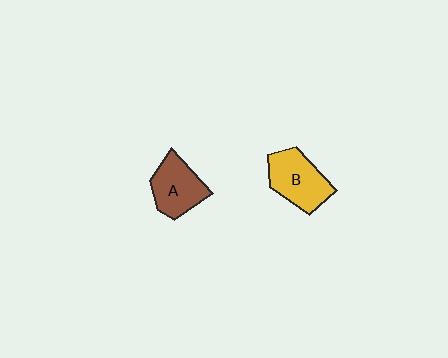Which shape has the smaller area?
Shape A (brown).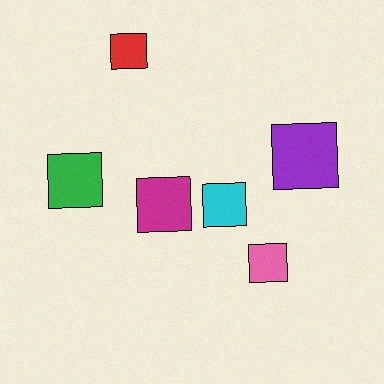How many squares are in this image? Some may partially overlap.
There are 6 squares.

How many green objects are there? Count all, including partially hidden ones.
There is 1 green object.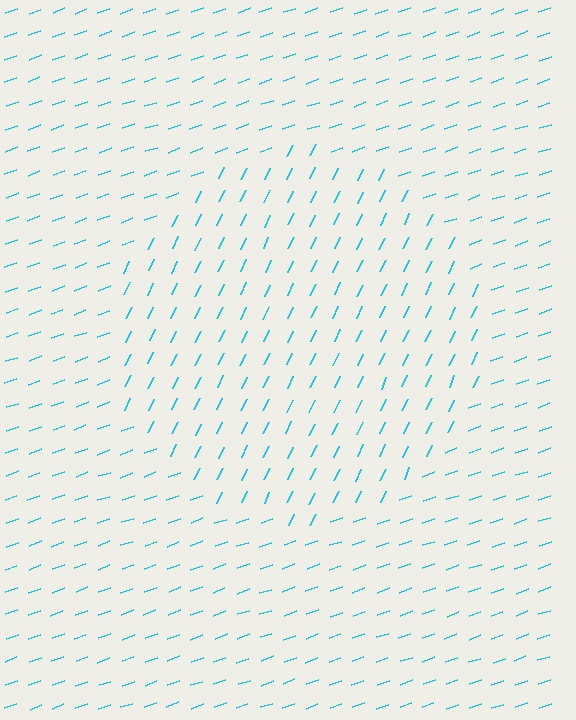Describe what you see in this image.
The image is filled with small cyan line segments. A circle region in the image has lines oriented differently from the surrounding lines, creating a visible texture boundary.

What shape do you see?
I see a circle.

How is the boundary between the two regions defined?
The boundary is defined purely by a change in line orientation (approximately 45 degrees difference). All lines are the same color and thickness.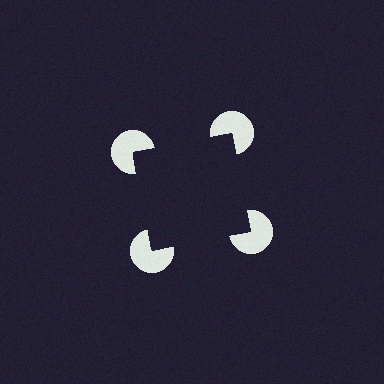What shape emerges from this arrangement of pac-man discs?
An illusory square — its edges are inferred from the aligned wedge cuts in the pac-man discs, not physically drawn.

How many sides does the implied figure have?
4 sides.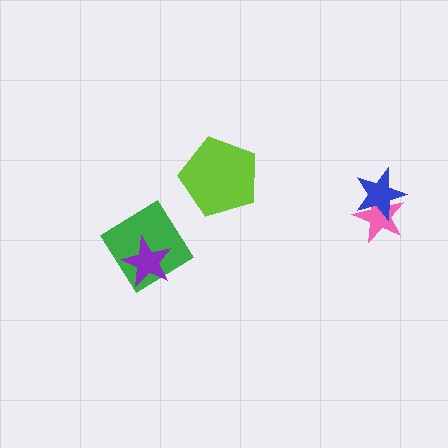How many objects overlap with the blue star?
1 object overlaps with the blue star.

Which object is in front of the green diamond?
The purple star is in front of the green diamond.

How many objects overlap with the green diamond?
1 object overlaps with the green diamond.